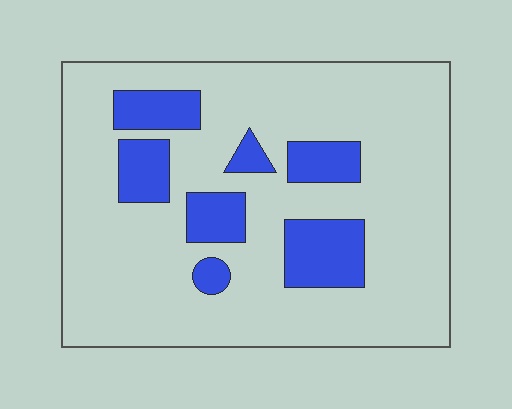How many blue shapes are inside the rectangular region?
7.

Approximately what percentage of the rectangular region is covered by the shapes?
Approximately 20%.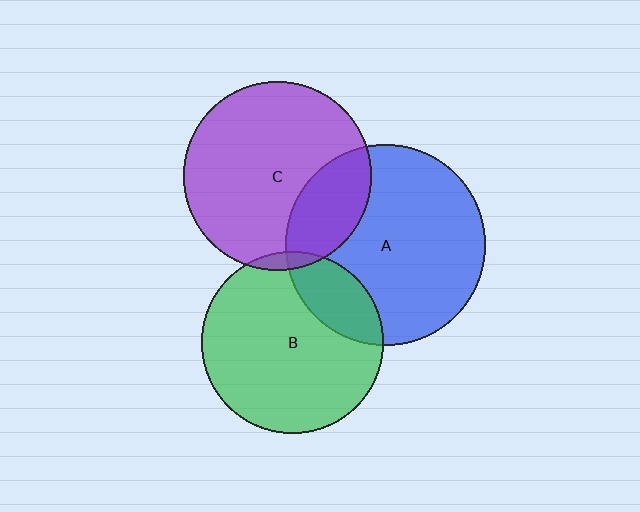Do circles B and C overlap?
Yes.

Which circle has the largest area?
Circle A (blue).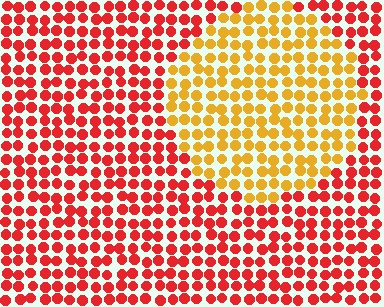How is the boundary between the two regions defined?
The boundary is defined purely by a slight shift in hue (about 44 degrees). Spacing, size, and orientation are identical on both sides.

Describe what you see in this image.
The image is filled with small red elements in a uniform arrangement. A circle-shaped region is visible where the elements are tinted to a slightly different hue, forming a subtle color boundary.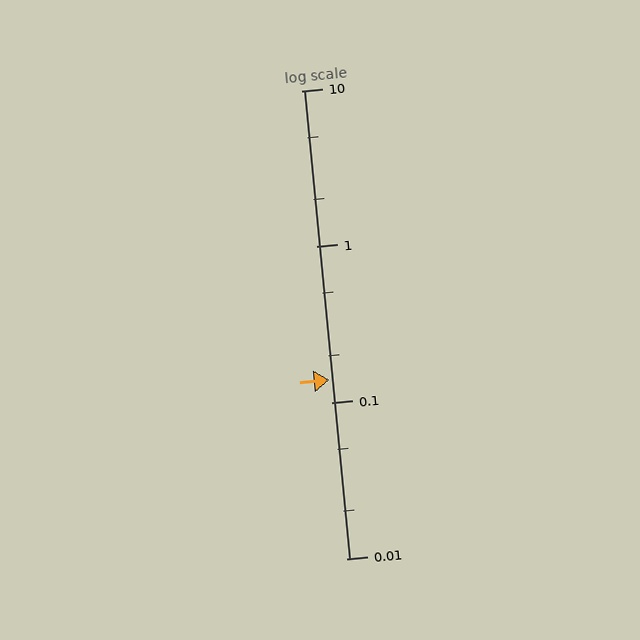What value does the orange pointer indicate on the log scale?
The pointer indicates approximately 0.14.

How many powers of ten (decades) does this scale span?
The scale spans 3 decades, from 0.01 to 10.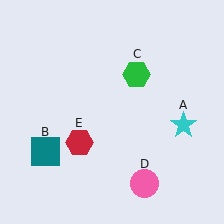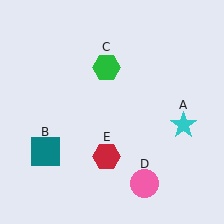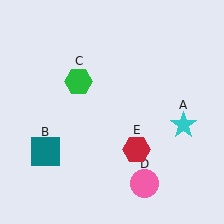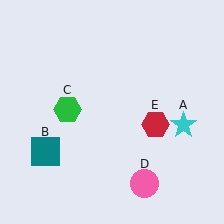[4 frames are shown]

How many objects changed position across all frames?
2 objects changed position: green hexagon (object C), red hexagon (object E).